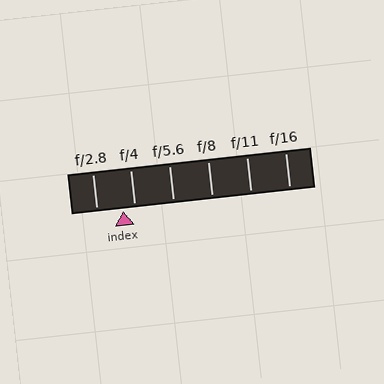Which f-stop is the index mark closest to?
The index mark is closest to f/4.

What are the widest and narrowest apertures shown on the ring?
The widest aperture shown is f/2.8 and the narrowest is f/16.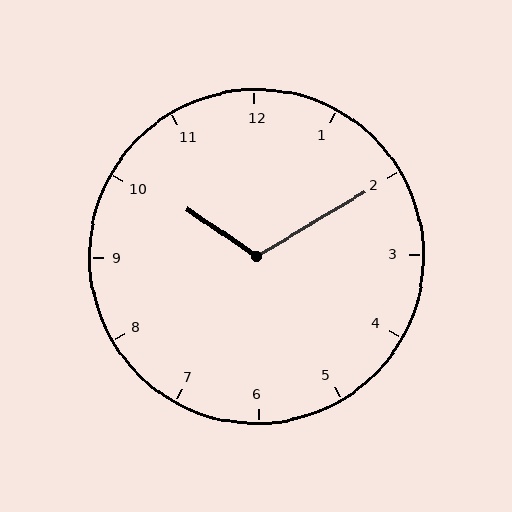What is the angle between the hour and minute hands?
Approximately 115 degrees.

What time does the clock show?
10:10.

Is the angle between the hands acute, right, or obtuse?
It is obtuse.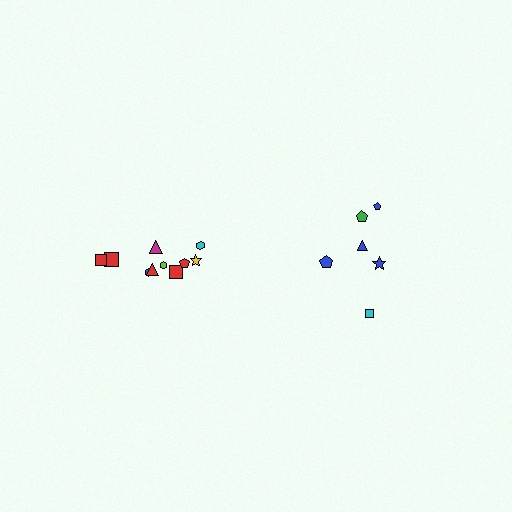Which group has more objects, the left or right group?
The left group.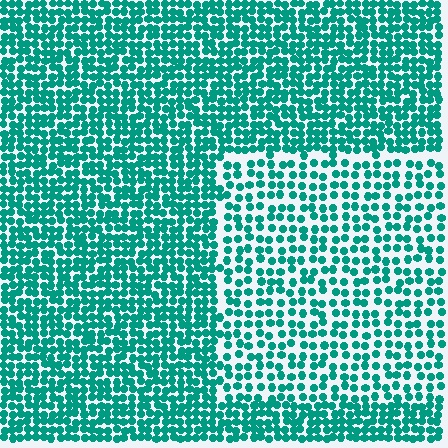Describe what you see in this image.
The image contains small teal elements arranged at two different densities. A rectangle-shaped region is visible where the elements are less densely packed than the surrounding area.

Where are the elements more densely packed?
The elements are more densely packed outside the rectangle boundary.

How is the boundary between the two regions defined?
The boundary is defined by a change in element density (approximately 1.7x ratio). All elements are the same color, size, and shape.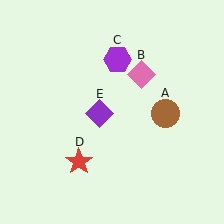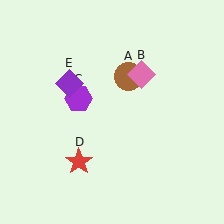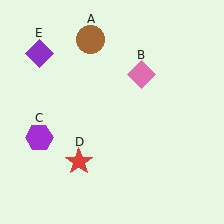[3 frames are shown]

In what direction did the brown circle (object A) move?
The brown circle (object A) moved up and to the left.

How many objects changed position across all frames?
3 objects changed position: brown circle (object A), purple hexagon (object C), purple diamond (object E).